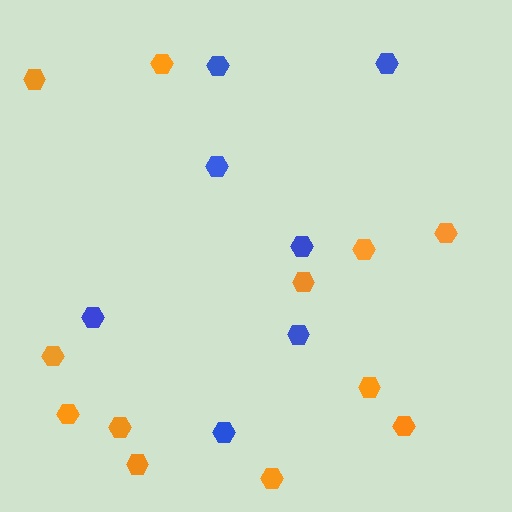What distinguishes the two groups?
There are 2 groups: one group of blue hexagons (7) and one group of orange hexagons (12).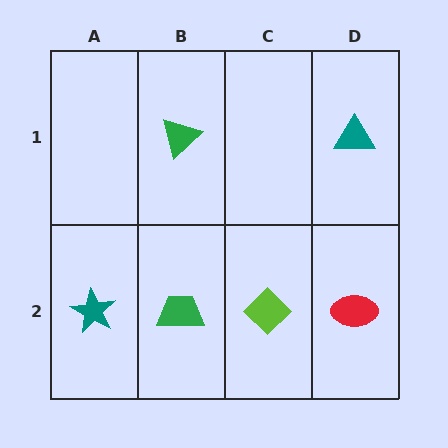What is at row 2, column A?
A teal star.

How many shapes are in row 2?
4 shapes.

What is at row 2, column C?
A lime diamond.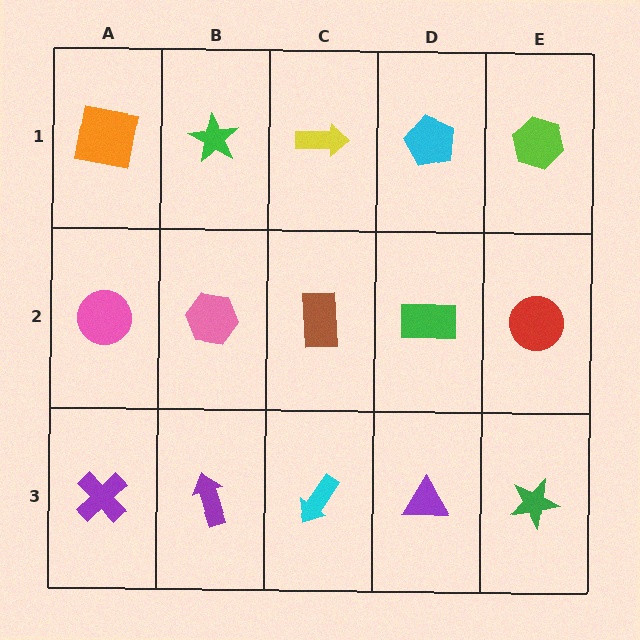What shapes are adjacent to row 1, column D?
A green rectangle (row 2, column D), a yellow arrow (row 1, column C), a lime hexagon (row 1, column E).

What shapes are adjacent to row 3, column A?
A pink circle (row 2, column A), a purple arrow (row 3, column B).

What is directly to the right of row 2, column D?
A red circle.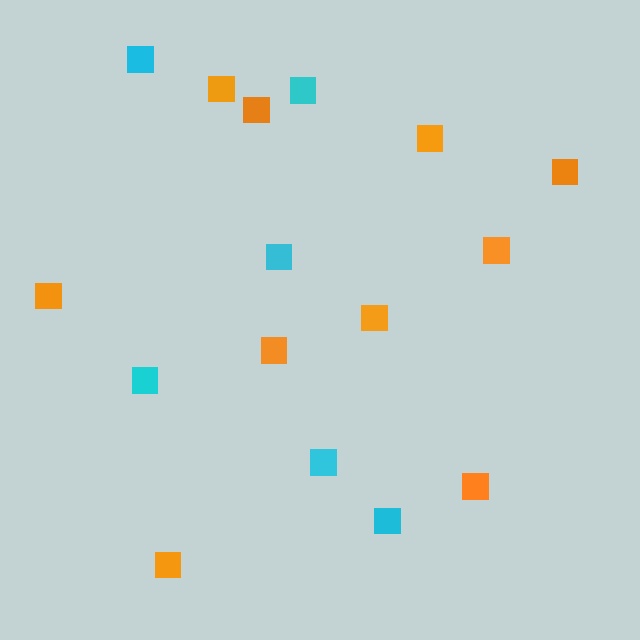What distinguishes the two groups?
There are 2 groups: one group of orange squares (10) and one group of cyan squares (6).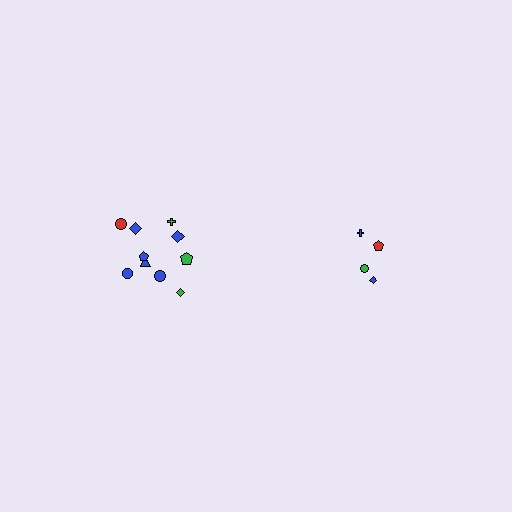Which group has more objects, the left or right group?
The left group.